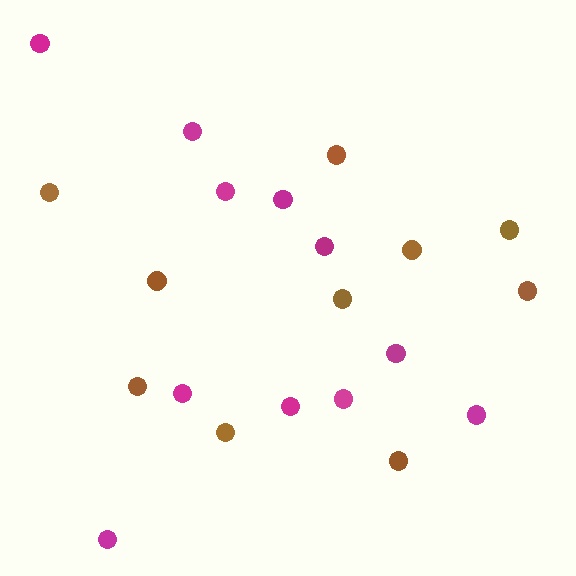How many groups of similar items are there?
There are 2 groups: one group of magenta circles (11) and one group of brown circles (10).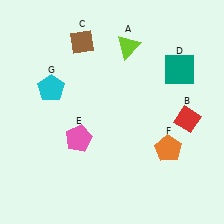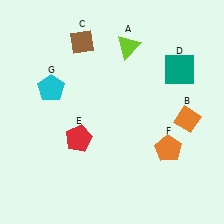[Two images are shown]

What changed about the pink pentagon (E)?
In Image 1, E is pink. In Image 2, it changed to red.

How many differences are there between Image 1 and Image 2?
There are 2 differences between the two images.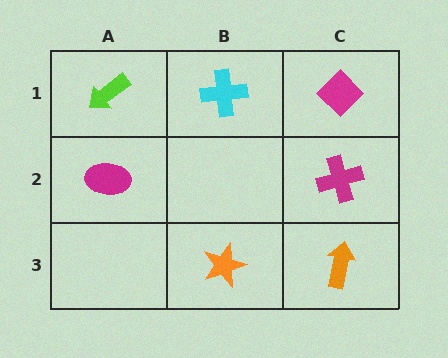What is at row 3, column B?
An orange star.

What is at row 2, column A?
A magenta ellipse.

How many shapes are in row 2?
2 shapes.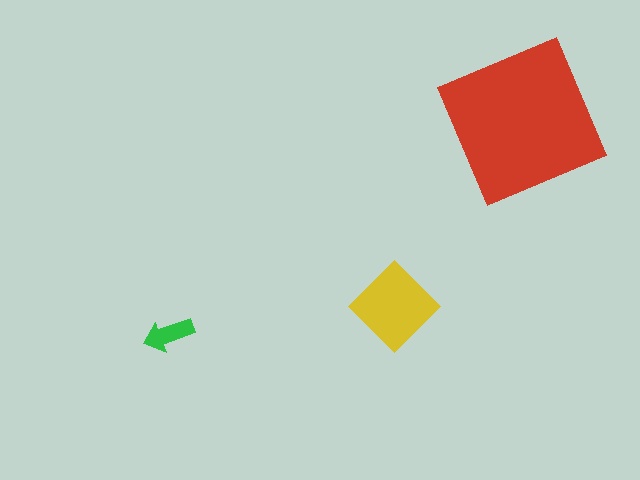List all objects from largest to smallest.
The red square, the yellow diamond, the green arrow.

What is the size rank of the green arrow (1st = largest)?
3rd.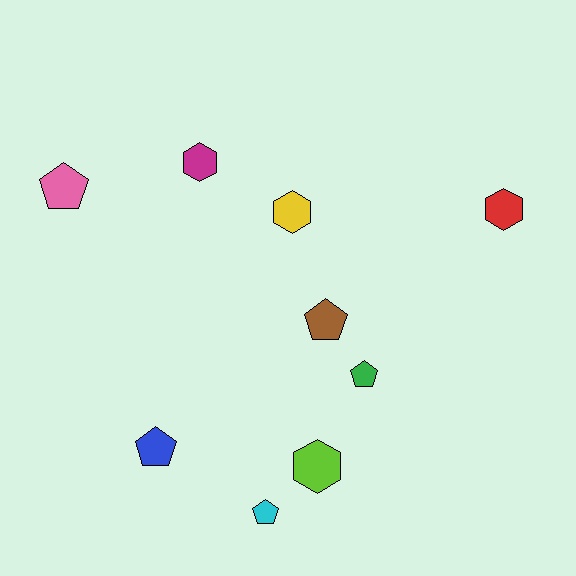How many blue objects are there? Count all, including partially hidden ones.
There is 1 blue object.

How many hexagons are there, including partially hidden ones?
There are 4 hexagons.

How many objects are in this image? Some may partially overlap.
There are 9 objects.